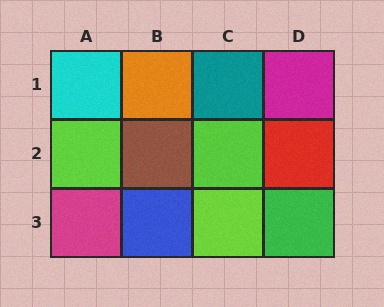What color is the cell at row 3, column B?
Blue.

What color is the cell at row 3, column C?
Lime.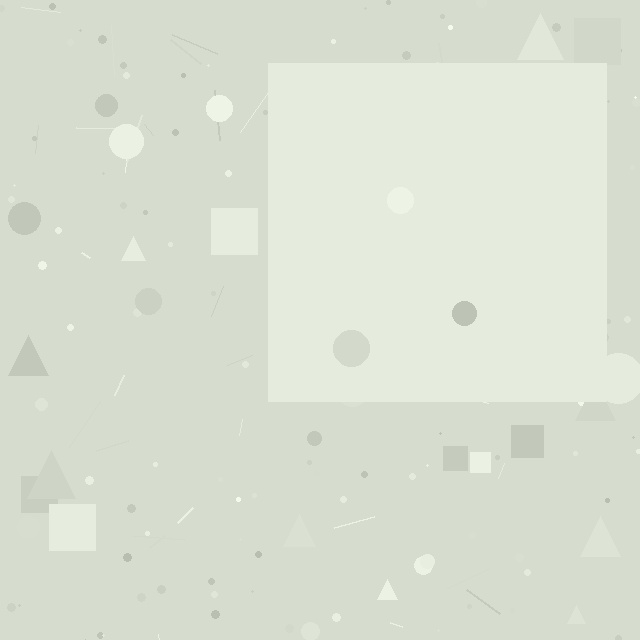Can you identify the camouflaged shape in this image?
The camouflaged shape is a square.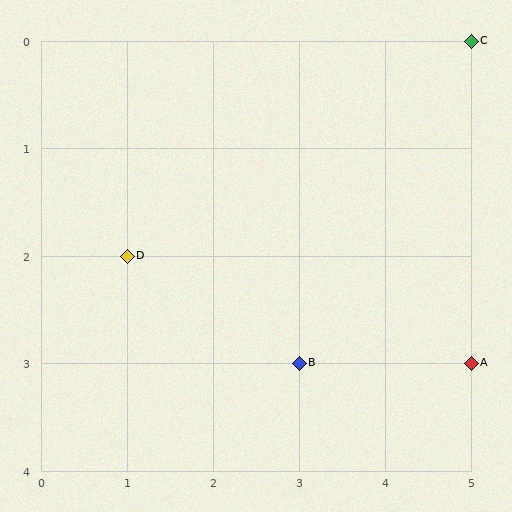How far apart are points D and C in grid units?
Points D and C are 4 columns and 2 rows apart (about 4.5 grid units diagonally).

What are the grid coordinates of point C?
Point C is at grid coordinates (5, 0).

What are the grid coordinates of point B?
Point B is at grid coordinates (3, 3).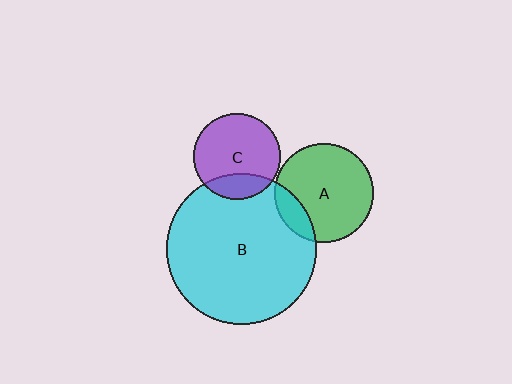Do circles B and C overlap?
Yes.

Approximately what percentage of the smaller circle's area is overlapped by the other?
Approximately 20%.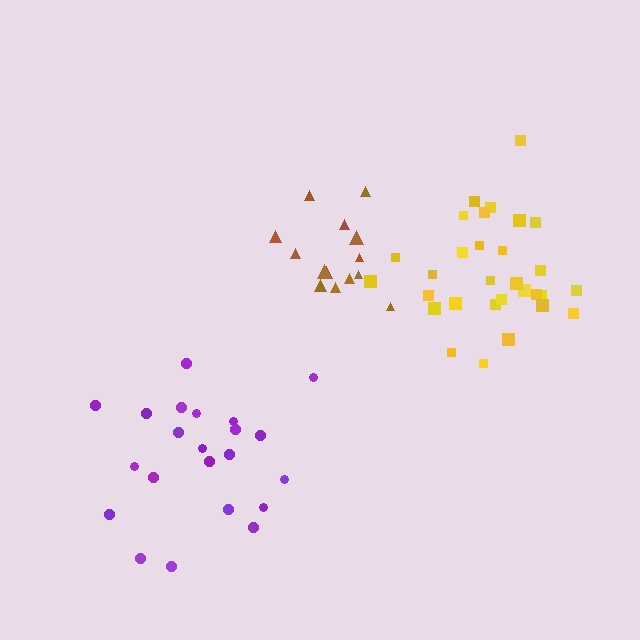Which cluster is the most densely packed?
Brown.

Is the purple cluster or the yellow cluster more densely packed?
Yellow.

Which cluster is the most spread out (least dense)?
Purple.